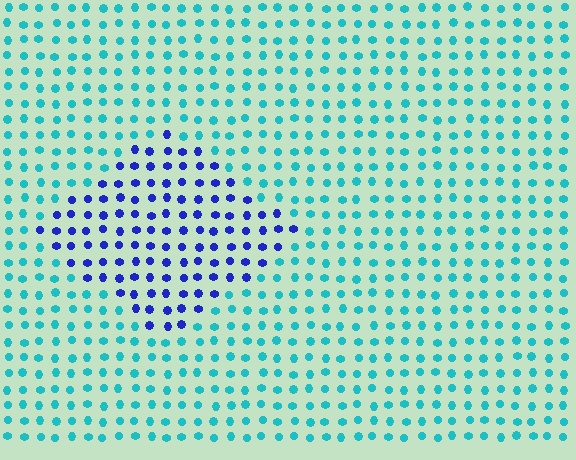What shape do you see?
I see a diamond.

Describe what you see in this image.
The image is filled with small cyan elements in a uniform arrangement. A diamond-shaped region is visible where the elements are tinted to a slightly different hue, forming a subtle color boundary.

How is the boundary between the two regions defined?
The boundary is defined purely by a slight shift in hue (about 55 degrees). Spacing, size, and orientation are identical on both sides.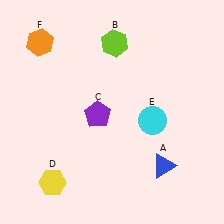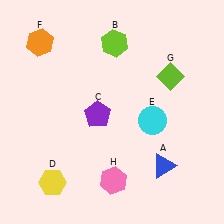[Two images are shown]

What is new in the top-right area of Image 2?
A lime diamond (G) was added in the top-right area of Image 2.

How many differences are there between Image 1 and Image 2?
There are 2 differences between the two images.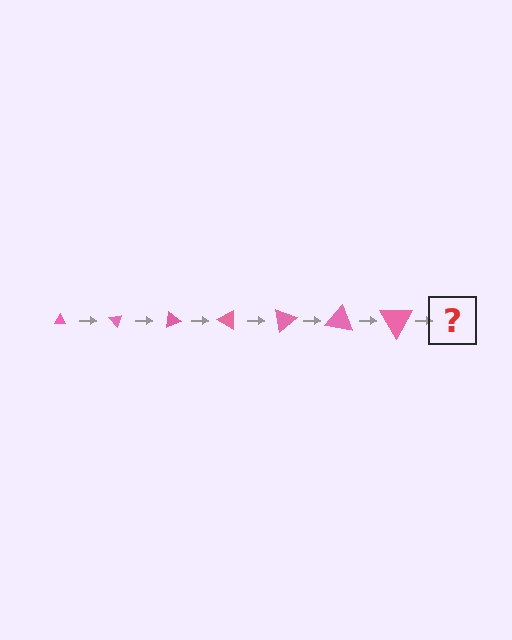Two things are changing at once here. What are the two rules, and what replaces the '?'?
The two rules are that the triangle grows larger each step and it rotates 50 degrees each step. The '?' should be a triangle, larger than the previous one and rotated 350 degrees from the start.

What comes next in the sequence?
The next element should be a triangle, larger than the previous one and rotated 350 degrees from the start.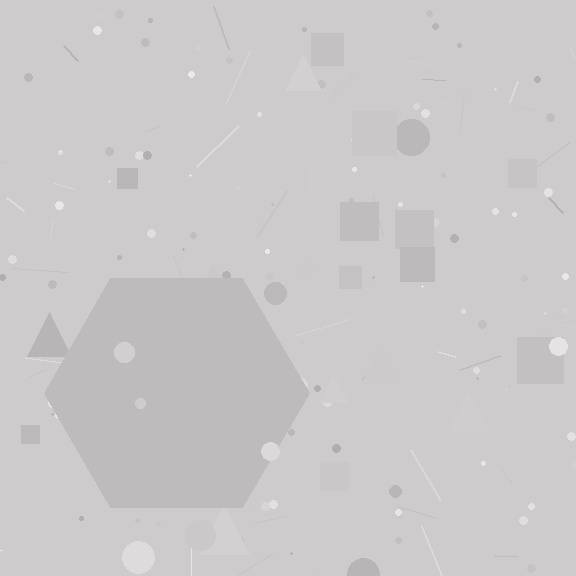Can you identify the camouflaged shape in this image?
The camouflaged shape is a hexagon.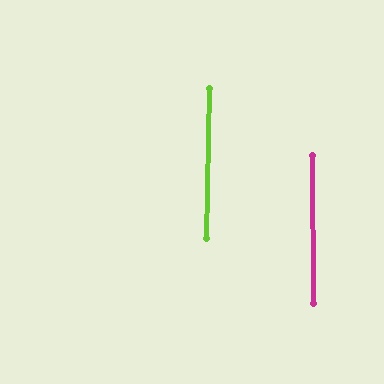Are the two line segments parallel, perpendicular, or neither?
Parallel — their directions differ by only 1.5°.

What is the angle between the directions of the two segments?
Approximately 1 degree.